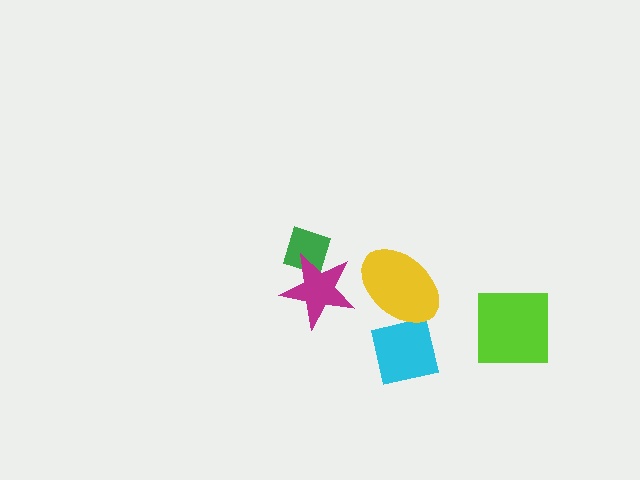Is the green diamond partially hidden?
Yes, it is partially covered by another shape.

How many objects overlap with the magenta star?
1 object overlaps with the magenta star.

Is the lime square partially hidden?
No, no other shape covers it.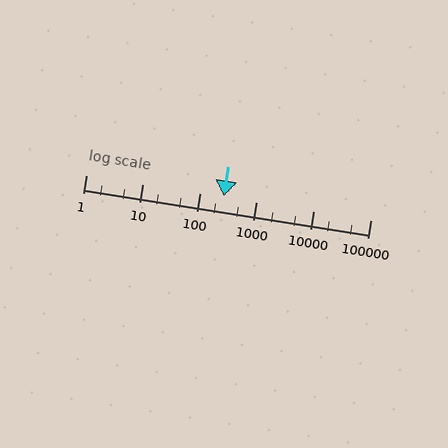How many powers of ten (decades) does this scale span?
The scale spans 5 decades, from 1 to 100000.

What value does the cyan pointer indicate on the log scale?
The pointer indicates approximately 260.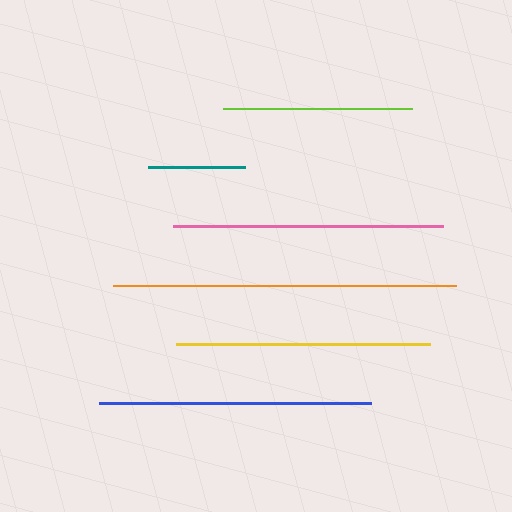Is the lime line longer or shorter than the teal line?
The lime line is longer than the teal line.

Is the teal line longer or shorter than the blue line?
The blue line is longer than the teal line.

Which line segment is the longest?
The orange line is the longest at approximately 343 pixels.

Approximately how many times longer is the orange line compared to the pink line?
The orange line is approximately 1.3 times the length of the pink line.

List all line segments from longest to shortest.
From longest to shortest: orange, blue, pink, yellow, lime, teal.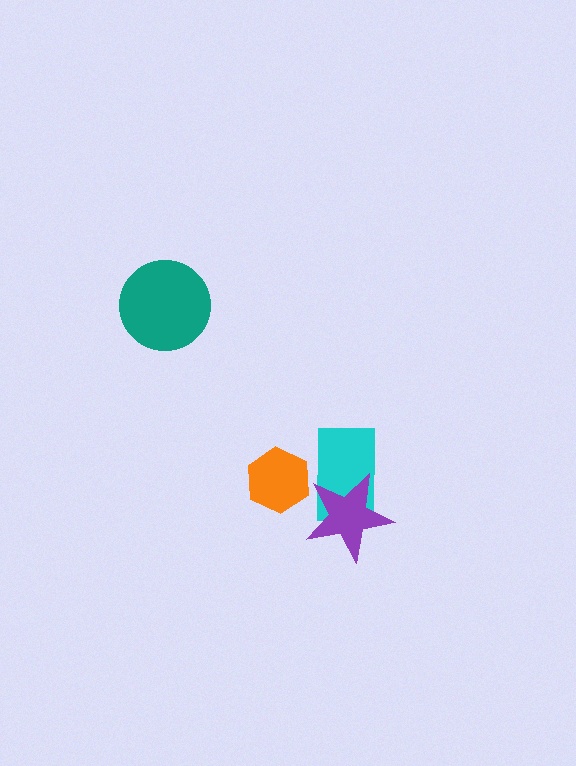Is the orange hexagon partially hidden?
No, no other shape covers it.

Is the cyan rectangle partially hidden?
Yes, it is partially covered by another shape.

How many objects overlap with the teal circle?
0 objects overlap with the teal circle.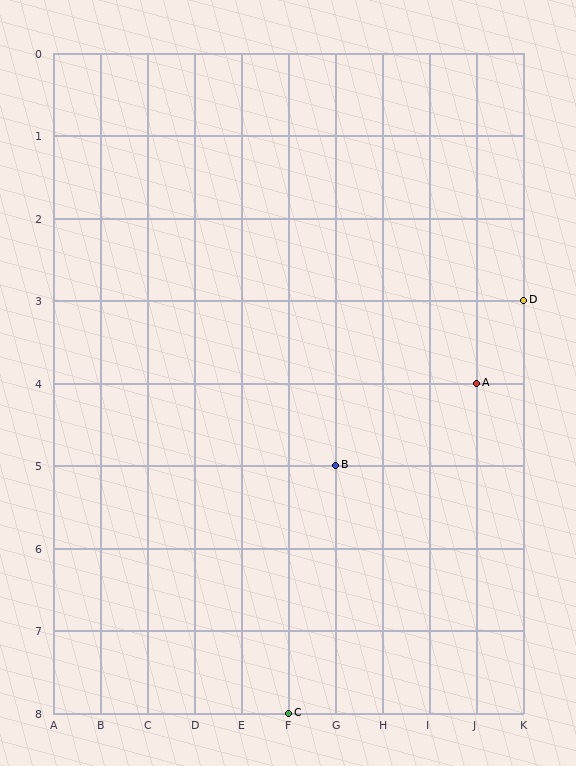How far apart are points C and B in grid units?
Points C and B are 1 column and 3 rows apart (about 3.2 grid units diagonally).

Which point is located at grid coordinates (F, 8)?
Point C is at (F, 8).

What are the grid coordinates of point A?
Point A is at grid coordinates (J, 4).